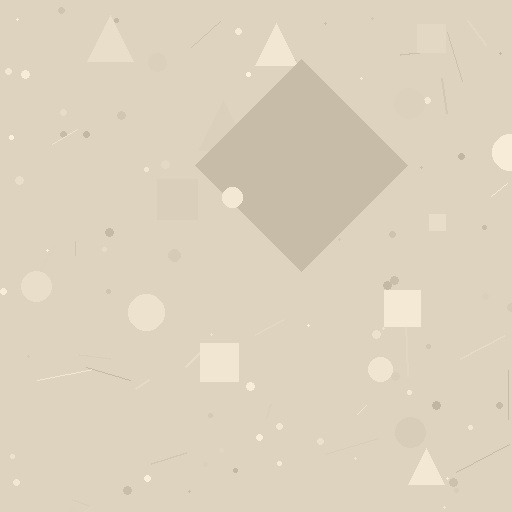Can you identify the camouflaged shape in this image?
The camouflaged shape is a diamond.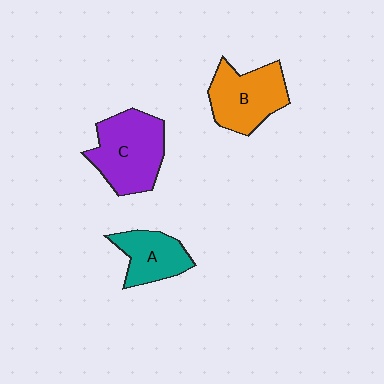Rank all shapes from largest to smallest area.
From largest to smallest: C (purple), B (orange), A (teal).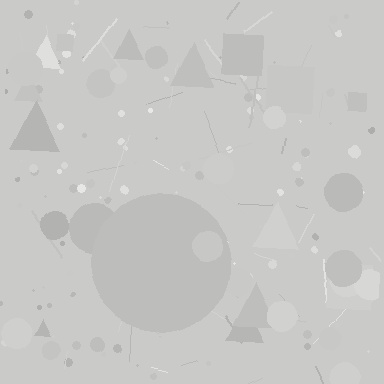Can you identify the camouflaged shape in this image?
The camouflaged shape is a circle.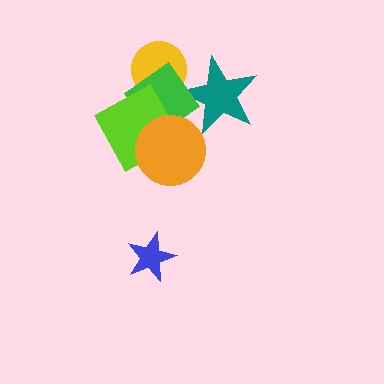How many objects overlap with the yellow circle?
2 objects overlap with the yellow circle.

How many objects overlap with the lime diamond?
3 objects overlap with the lime diamond.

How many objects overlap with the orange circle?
2 objects overlap with the orange circle.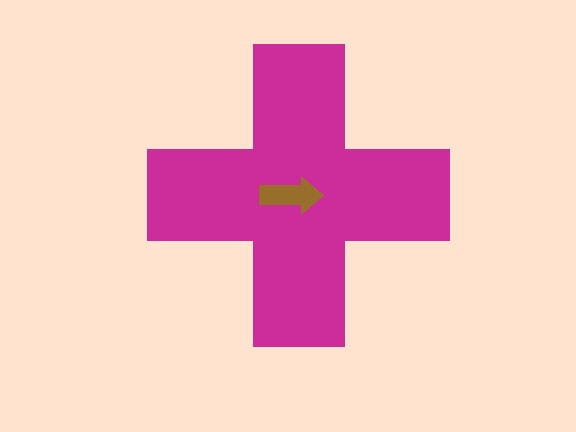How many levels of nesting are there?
2.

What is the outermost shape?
The magenta cross.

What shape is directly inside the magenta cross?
The brown arrow.